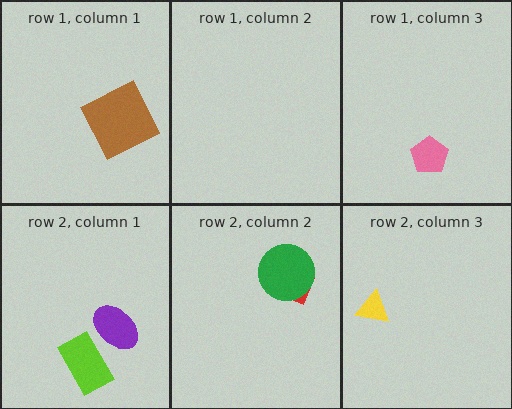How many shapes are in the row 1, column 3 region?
1.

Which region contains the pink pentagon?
The row 1, column 3 region.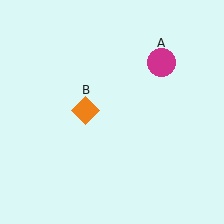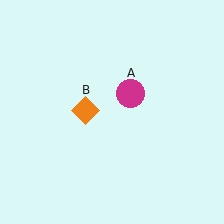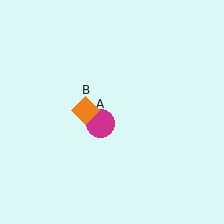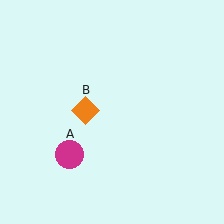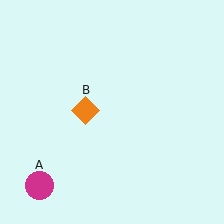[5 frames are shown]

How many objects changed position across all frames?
1 object changed position: magenta circle (object A).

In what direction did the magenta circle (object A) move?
The magenta circle (object A) moved down and to the left.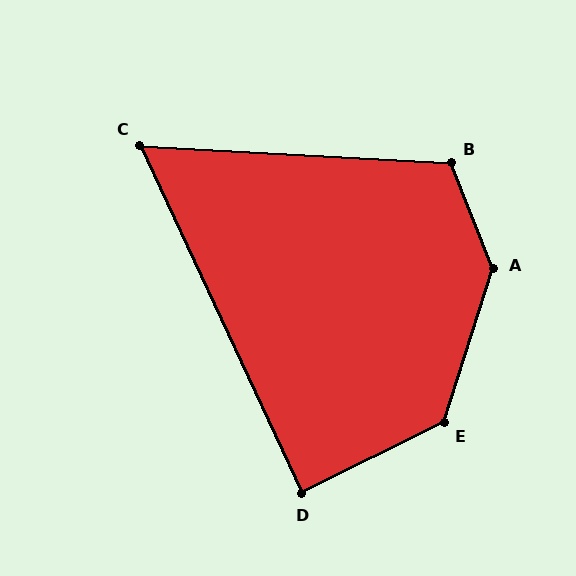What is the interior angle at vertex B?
Approximately 115 degrees (obtuse).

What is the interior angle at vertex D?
Approximately 88 degrees (approximately right).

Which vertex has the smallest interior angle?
C, at approximately 62 degrees.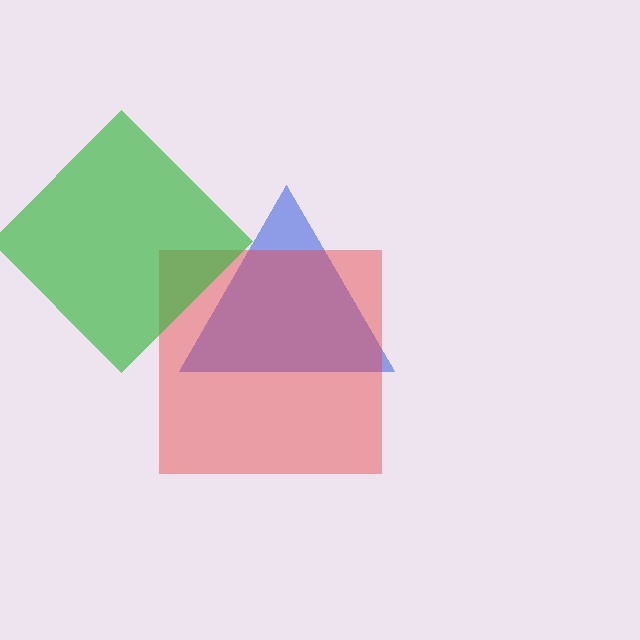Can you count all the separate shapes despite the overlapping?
Yes, there are 3 separate shapes.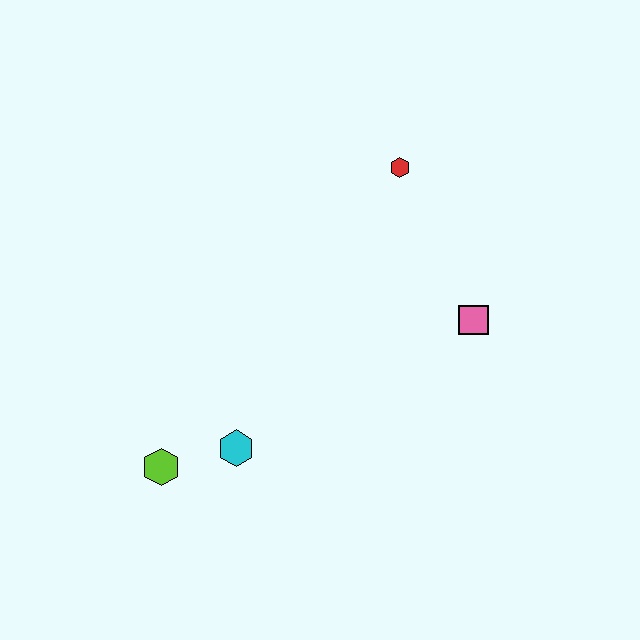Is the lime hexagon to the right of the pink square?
No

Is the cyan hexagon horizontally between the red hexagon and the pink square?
No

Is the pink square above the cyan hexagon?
Yes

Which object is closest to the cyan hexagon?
The lime hexagon is closest to the cyan hexagon.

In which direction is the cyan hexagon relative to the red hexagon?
The cyan hexagon is below the red hexagon.